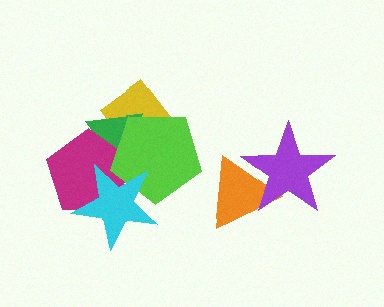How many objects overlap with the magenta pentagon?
3 objects overlap with the magenta pentagon.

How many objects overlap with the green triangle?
3 objects overlap with the green triangle.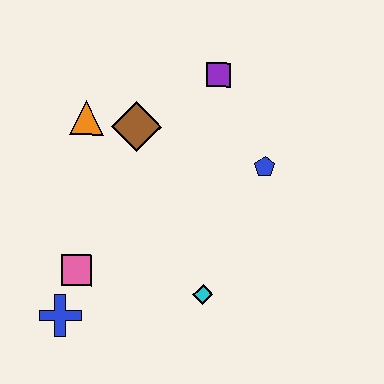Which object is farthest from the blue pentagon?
The blue cross is farthest from the blue pentagon.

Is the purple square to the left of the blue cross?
No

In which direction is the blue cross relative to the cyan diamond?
The blue cross is to the left of the cyan diamond.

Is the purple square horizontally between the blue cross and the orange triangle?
No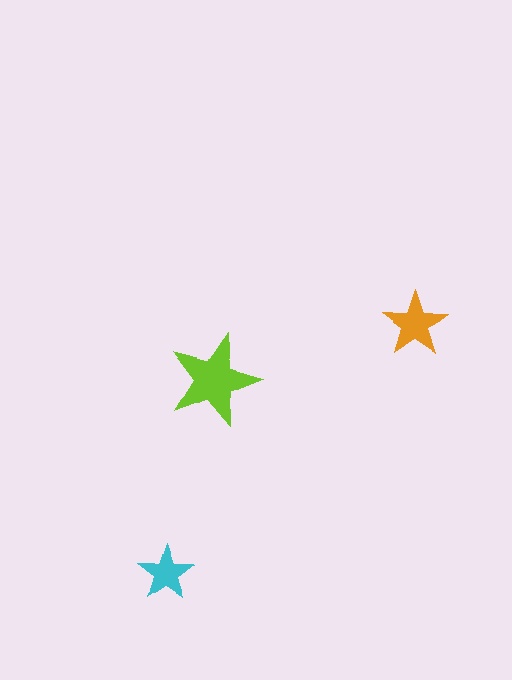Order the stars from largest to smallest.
the lime one, the orange one, the cyan one.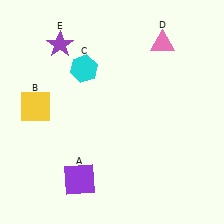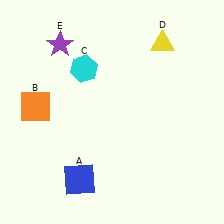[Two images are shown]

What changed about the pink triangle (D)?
In Image 1, D is pink. In Image 2, it changed to yellow.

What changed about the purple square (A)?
In Image 1, A is purple. In Image 2, it changed to blue.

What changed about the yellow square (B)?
In Image 1, B is yellow. In Image 2, it changed to orange.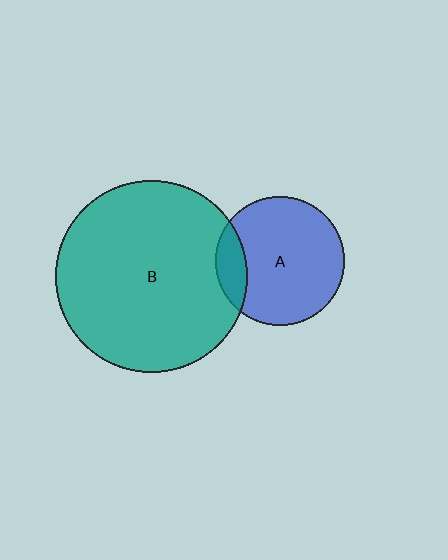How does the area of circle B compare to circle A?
Approximately 2.2 times.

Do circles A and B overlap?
Yes.